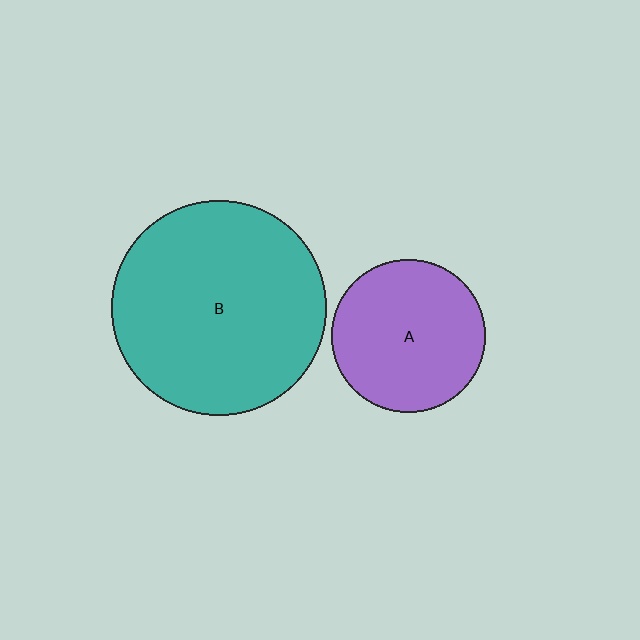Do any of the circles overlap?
No, none of the circles overlap.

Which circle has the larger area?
Circle B (teal).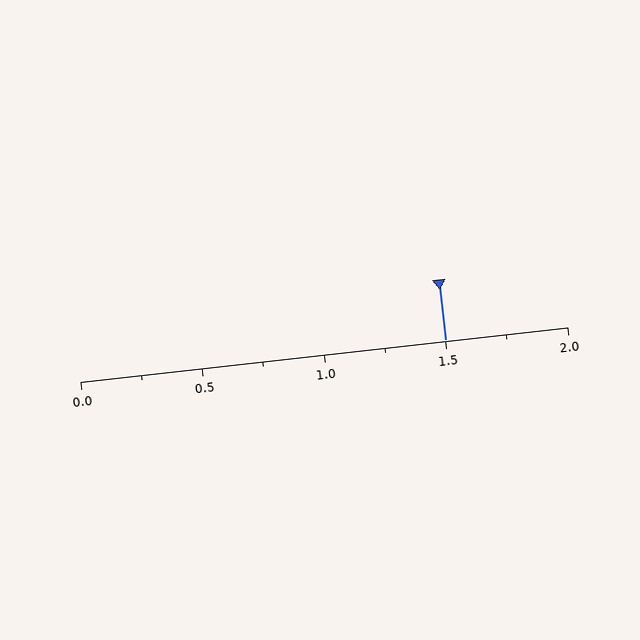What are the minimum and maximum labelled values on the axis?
The axis runs from 0.0 to 2.0.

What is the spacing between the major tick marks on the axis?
The major ticks are spaced 0.5 apart.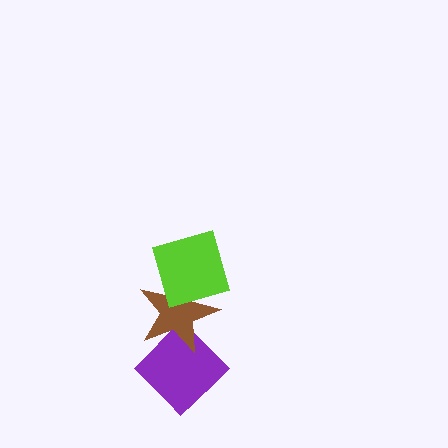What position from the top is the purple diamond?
The purple diamond is 3rd from the top.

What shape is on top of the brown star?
The lime diamond is on top of the brown star.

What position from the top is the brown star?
The brown star is 2nd from the top.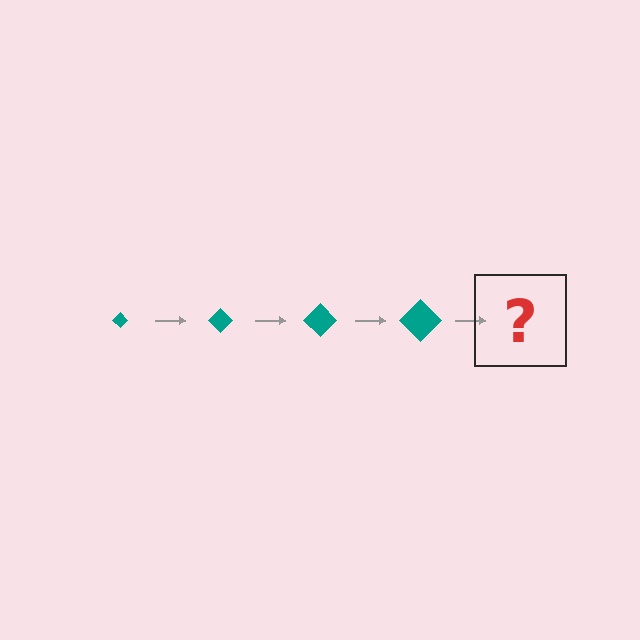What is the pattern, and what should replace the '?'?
The pattern is that the diamond gets progressively larger each step. The '?' should be a teal diamond, larger than the previous one.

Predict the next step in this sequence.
The next step is a teal diamond, larger than the previous one.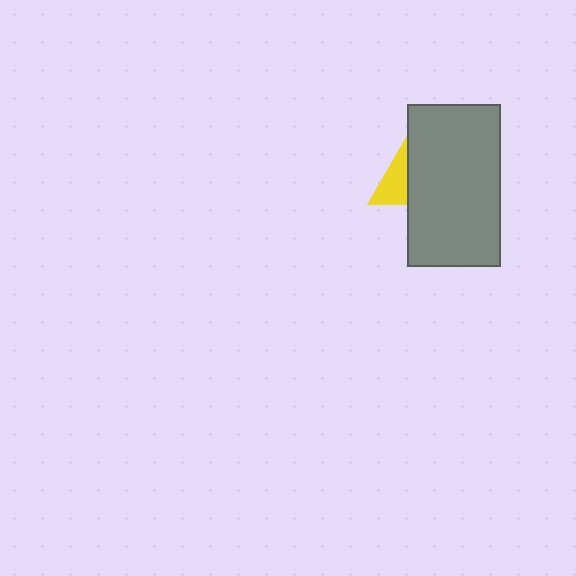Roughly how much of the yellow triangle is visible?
A small part of it is visible (roughly 35%).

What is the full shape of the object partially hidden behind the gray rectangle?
The partially hidden object is a yellow triangle.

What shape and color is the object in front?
The object in front is a gray rectangle.